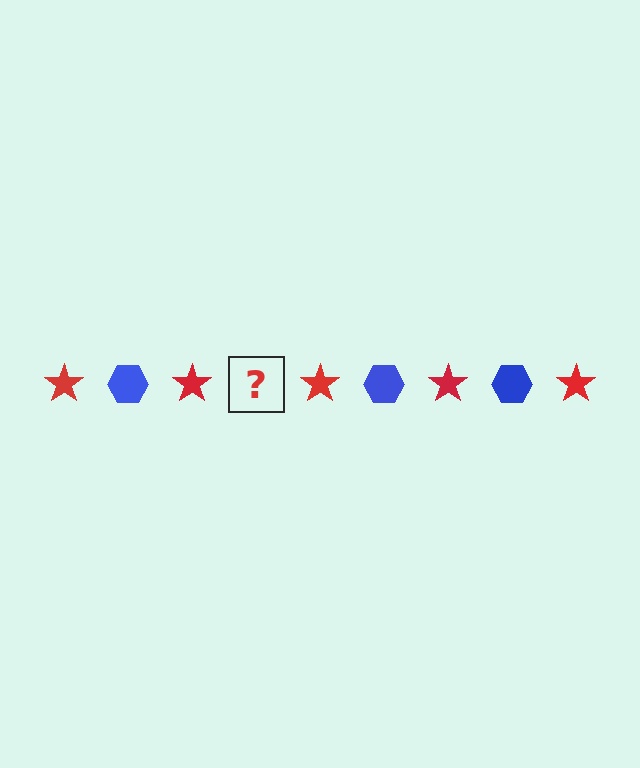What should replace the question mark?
The question mark should be replaced with a blue hexagon.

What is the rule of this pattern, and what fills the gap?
The rule is that the pattern alternates between red star and blue hexagon. The gap should be filled with a blue hexagon.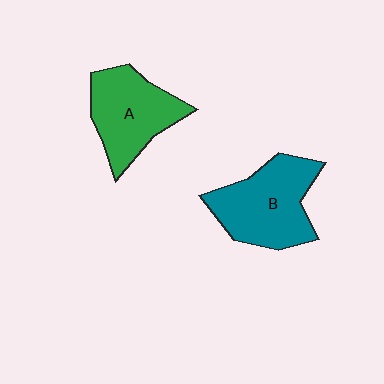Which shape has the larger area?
Shape B (teal).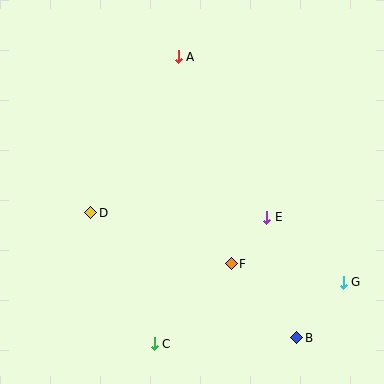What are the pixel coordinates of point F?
Point F is at (231, 264).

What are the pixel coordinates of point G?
Point G is at (343, 282).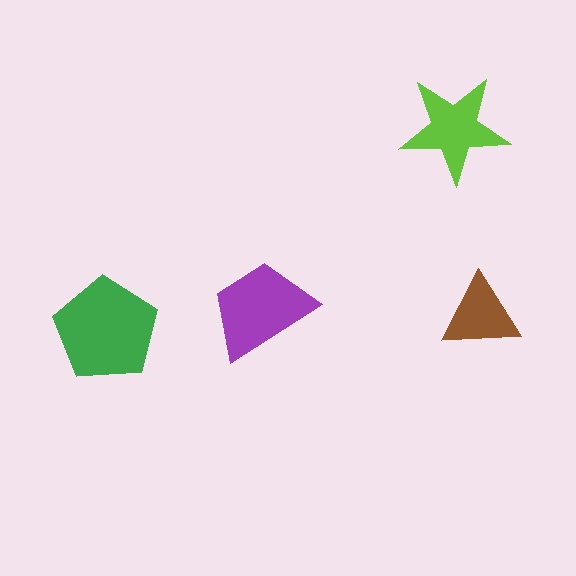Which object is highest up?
The lime star is topmost.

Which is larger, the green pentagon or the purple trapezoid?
The green pentagon.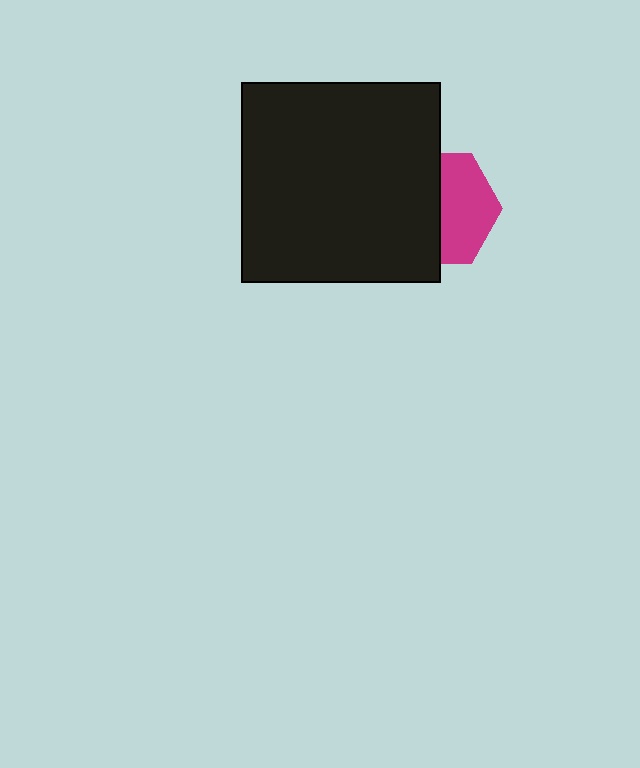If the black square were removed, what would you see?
You would see the complete magenta hexagon.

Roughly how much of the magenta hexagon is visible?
About half of it is visible (roughly 48%).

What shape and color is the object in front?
The object in front is a black square.